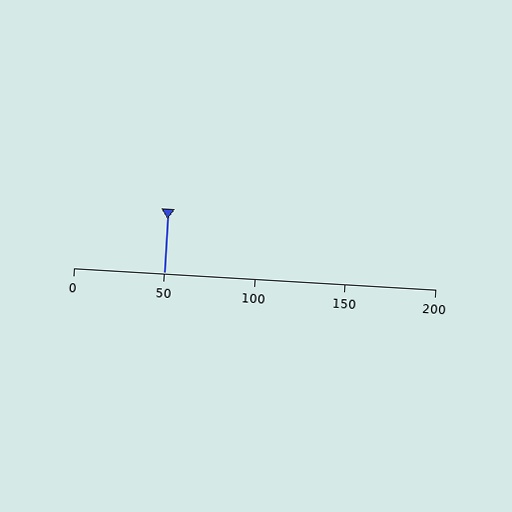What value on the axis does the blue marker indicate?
The marker indicates approximately 50.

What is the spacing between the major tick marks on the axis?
The major ticks are spaced 50 apart.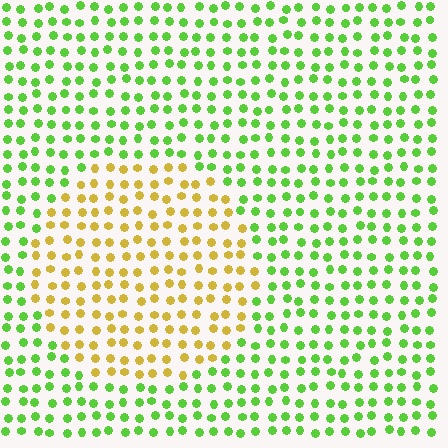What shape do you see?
I see a circle.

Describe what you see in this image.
The image is filled with small lime elements in a uniform arrangement. A circle-shaped region is visible where the elements are tinted to a slightly different hue, forming a subtle color boundary.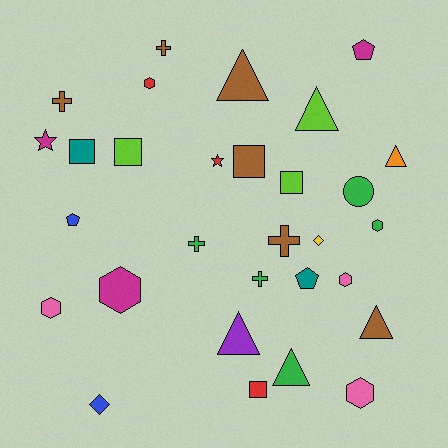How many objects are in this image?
There are 30 objects.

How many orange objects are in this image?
There is 1 orange object.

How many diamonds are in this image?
There are 2 diamonds.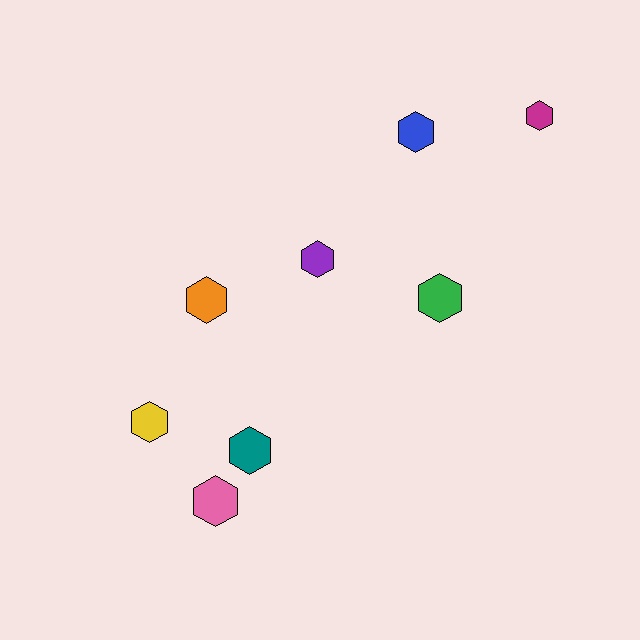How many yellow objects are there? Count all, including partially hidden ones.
There is 1 yellow object.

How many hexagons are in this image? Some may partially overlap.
There are 8 hexagons.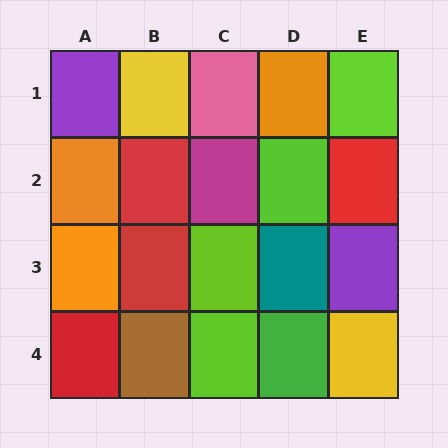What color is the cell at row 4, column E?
Yellow.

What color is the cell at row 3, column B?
Red.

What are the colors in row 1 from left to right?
Purple, yellow, pink, orange, lime.